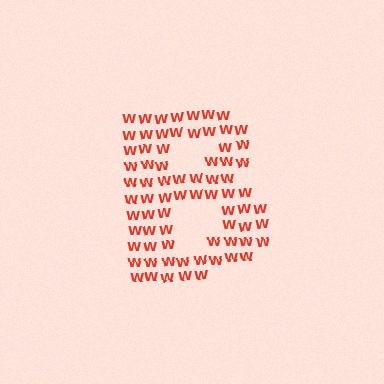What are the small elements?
The small elements are letter W's.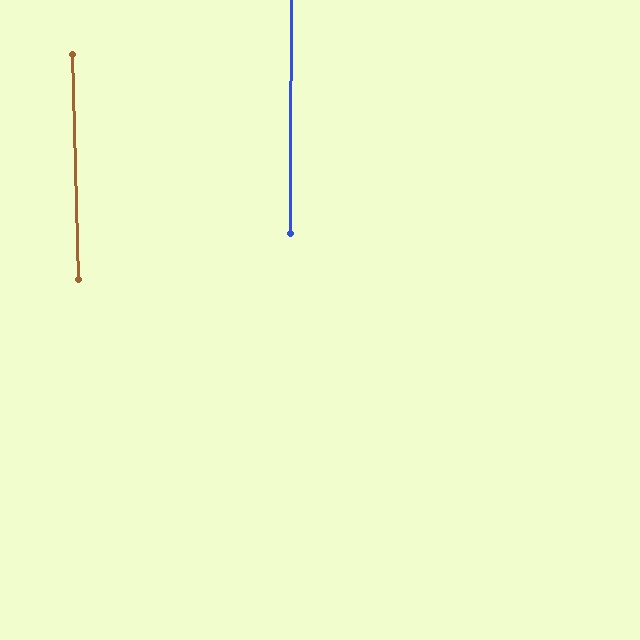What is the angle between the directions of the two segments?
Approximately 2 degrees.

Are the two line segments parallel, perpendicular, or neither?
Parallel — their directions differ by only 1.6°.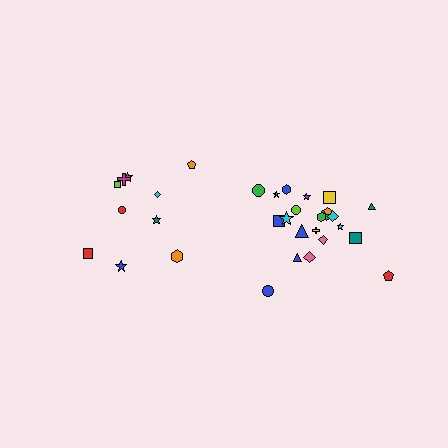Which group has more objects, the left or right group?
The right group.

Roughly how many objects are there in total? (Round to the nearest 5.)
Roughly 30 objects in total.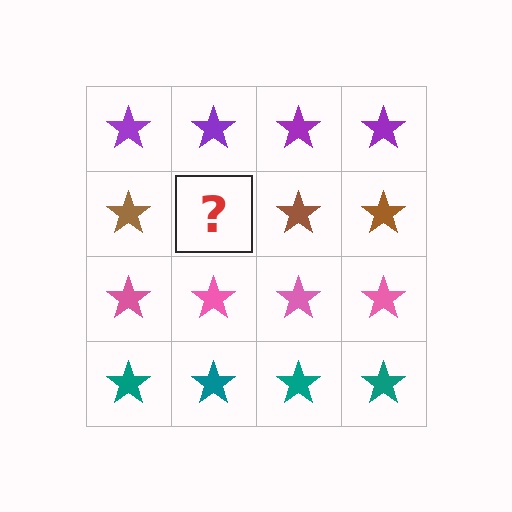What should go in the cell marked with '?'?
The missing cell should contain a brown star.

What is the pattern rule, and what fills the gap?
The rule is that each row has a consistent color. The gap should be filled with a brown star.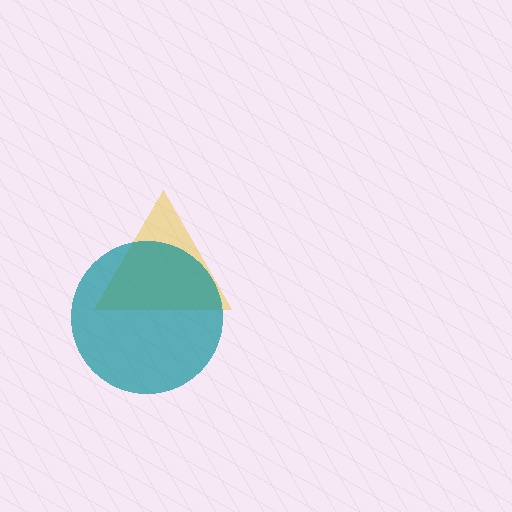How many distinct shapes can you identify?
There are 2 distinct shapes: a yellow triangle, a teal circle.